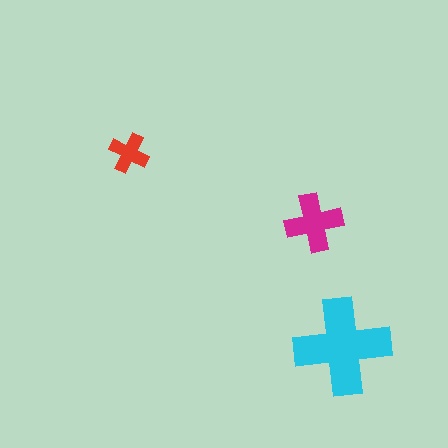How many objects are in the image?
There are 3 objects in the image.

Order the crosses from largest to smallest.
the cyan one, the magenta one, the red one.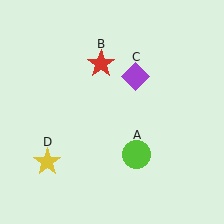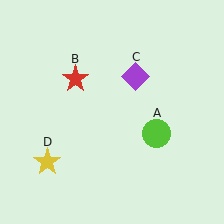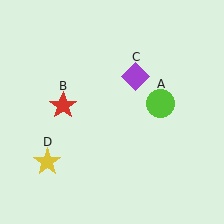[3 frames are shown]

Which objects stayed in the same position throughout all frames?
Purple diamond (object C) and yellow star (object D) remained stationary.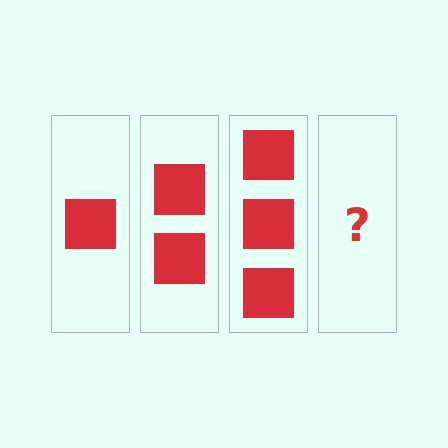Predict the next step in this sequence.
The next step is 4 squares.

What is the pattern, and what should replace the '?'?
The pattern is that each step adds one more square. The '?' should be 4 squares.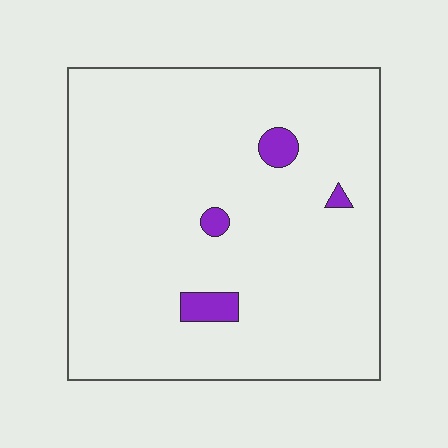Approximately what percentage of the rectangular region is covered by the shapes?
Approximately 5%.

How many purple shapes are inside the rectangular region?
4.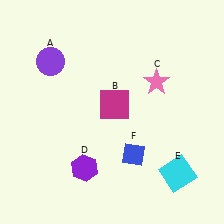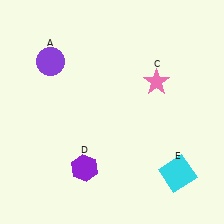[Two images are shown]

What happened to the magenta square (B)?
The magenta square (B) was removed in Image 2. It was in the top-right area of Image 1.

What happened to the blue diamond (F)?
The blue diamond (F) was removed in Image 2. It was in the bottom-right area of Image 1.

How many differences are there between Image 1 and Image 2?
There are 2 differences between the two images.